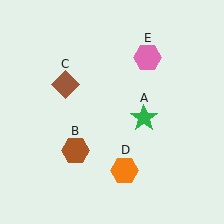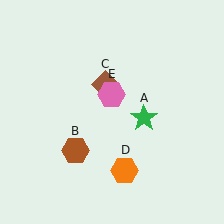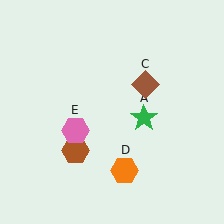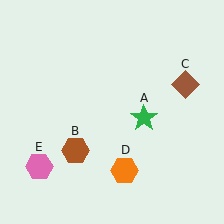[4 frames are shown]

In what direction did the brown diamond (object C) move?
The brown diamond (object C) moved right.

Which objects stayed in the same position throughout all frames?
Green star (object A) and brown hexagon (object B) and orange hexagon (object D) remained stationary.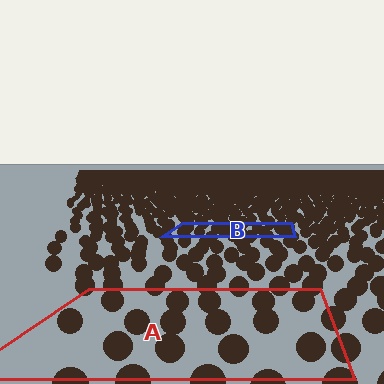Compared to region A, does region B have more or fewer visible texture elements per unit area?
Region B has more texture elements per unit area — they are packed more densely because it is farther away.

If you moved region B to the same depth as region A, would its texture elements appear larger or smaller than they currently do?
They would appear larger. At a closer depth, the same texture elements are projected at a bigger on-screen size.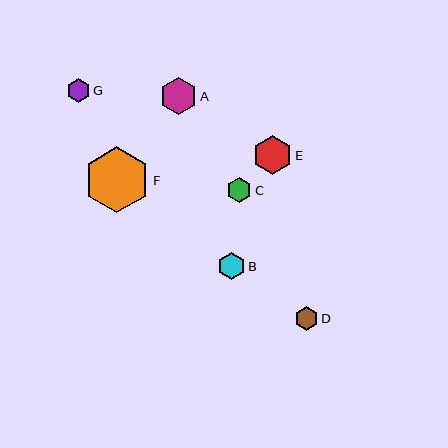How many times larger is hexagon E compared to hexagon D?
Hexagon E is approximately 1.7 times the size of hexagon D.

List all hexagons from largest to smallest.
From largest to smallest: F, E, A, B, C, D, G.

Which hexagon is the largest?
Hexagon F is the largest with a size of approximately 66 pixels.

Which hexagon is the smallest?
Hexagon G is the smallest with a size of approximately 23 pixels.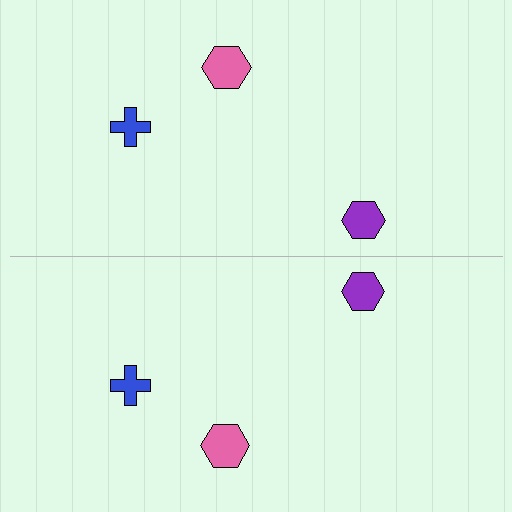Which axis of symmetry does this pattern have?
The pattern has a horizontal axis of symmetry running through the center of the image.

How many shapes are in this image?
There are 6 shapes in this image.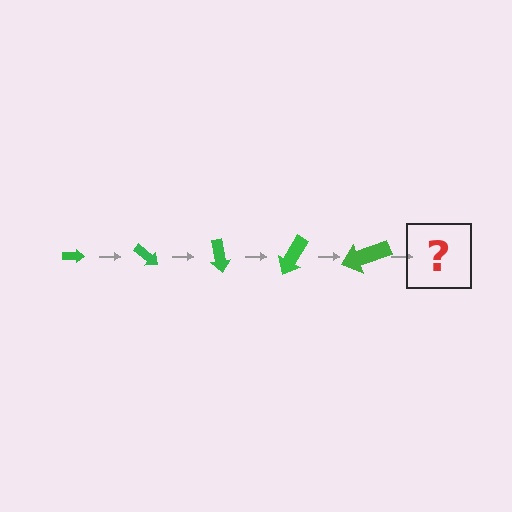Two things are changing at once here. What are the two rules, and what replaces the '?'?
The two rules are that the arrow grows larger each step and it rotates 40 degrees each step. The '?' should be an arrow, larger than the previous one and rotated 200 degrees from the start.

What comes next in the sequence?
The next element should be an arrow, larger than the previous one and rotated 200 degrees from the start.